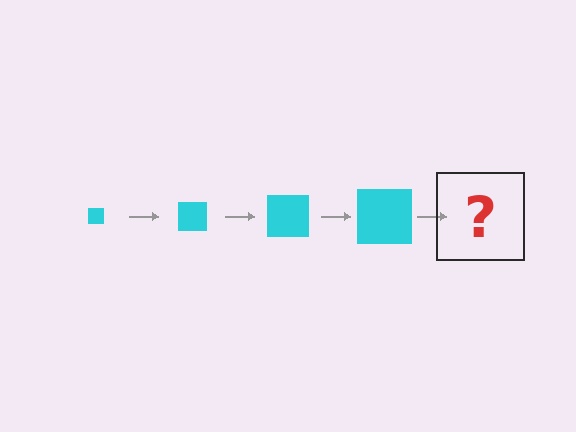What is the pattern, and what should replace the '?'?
The pattern is that the square gets progressively larger each step. The '?' should be a cyan square, larger than the previous one.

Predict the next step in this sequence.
The next step is a cyan square, larger than the previous one.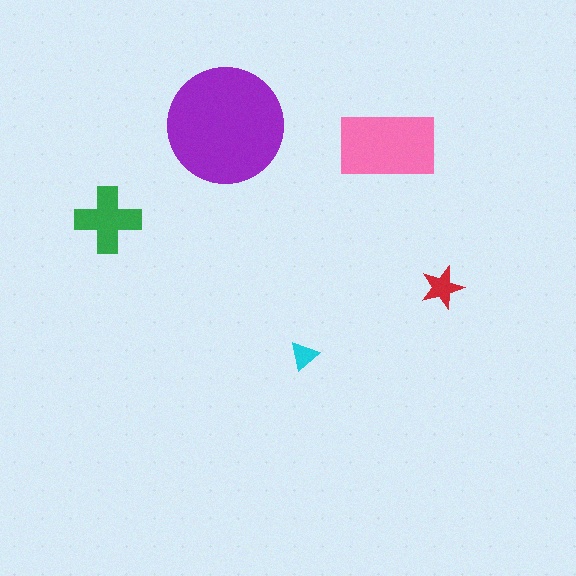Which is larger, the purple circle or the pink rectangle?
The purple circle.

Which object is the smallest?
The cyan triangle.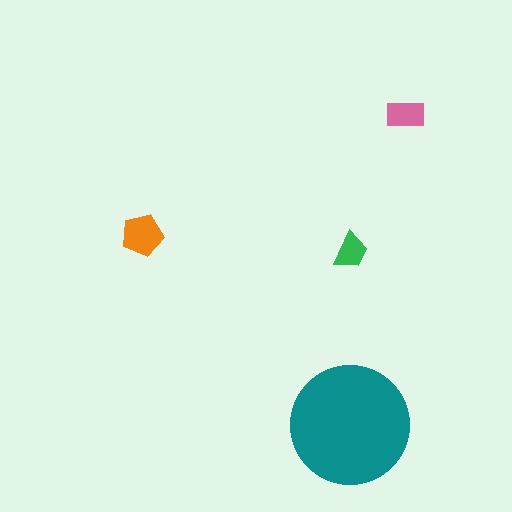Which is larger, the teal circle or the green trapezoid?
The teal circle.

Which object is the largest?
The teal circle.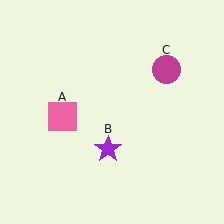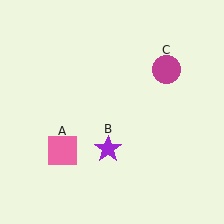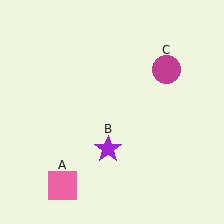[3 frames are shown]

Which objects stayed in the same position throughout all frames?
Purple star (object B) and magenta circle (object C) remained stationary.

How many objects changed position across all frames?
1 object changed position: pink square (object A).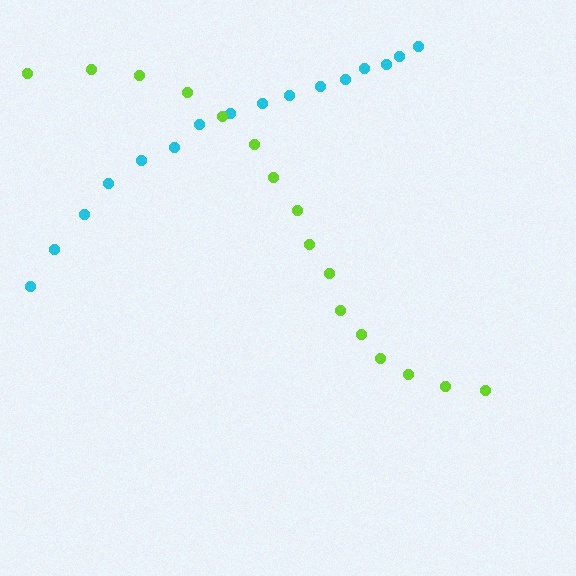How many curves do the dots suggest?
There are 2 distinct paths.